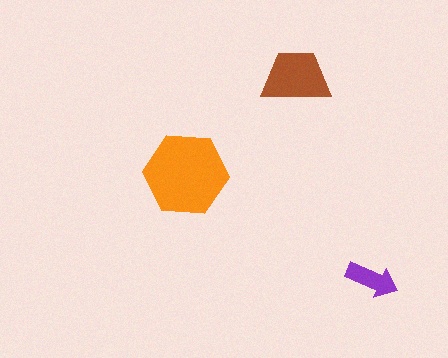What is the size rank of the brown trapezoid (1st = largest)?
2nd.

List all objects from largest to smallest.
The orange hexagon, the brown trapezoid, the purple arrow.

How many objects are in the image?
There are 3 objects in the image.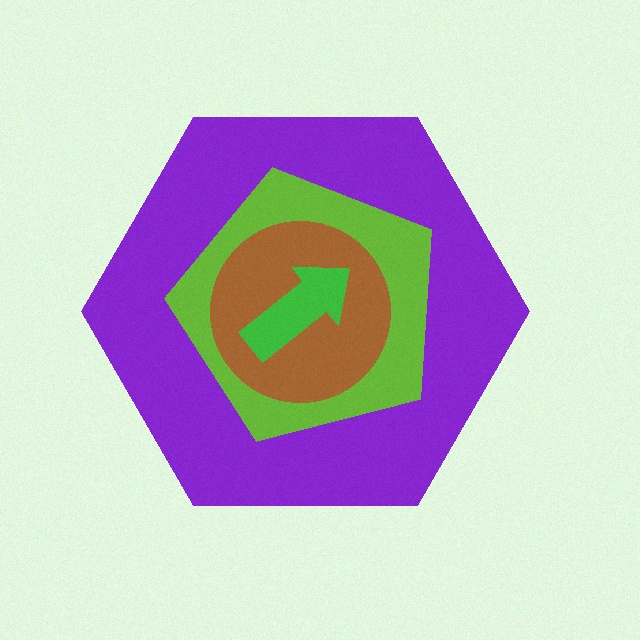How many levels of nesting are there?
4.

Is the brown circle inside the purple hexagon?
Yes.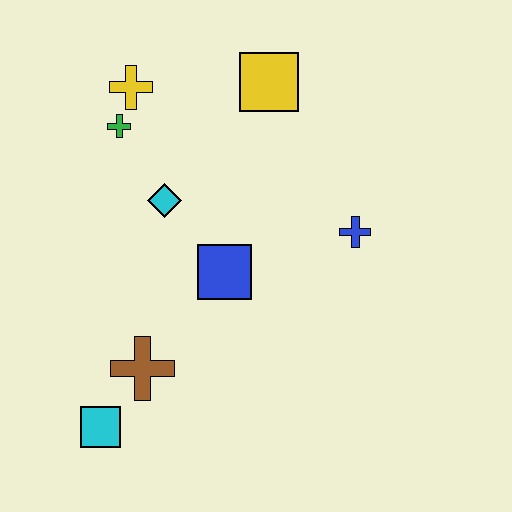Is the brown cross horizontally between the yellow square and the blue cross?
No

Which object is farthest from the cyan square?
The yellow square is farthest from the cyan square.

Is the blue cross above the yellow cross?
No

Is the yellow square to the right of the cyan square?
Yes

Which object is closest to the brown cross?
The cyan square is closest to the brown cross.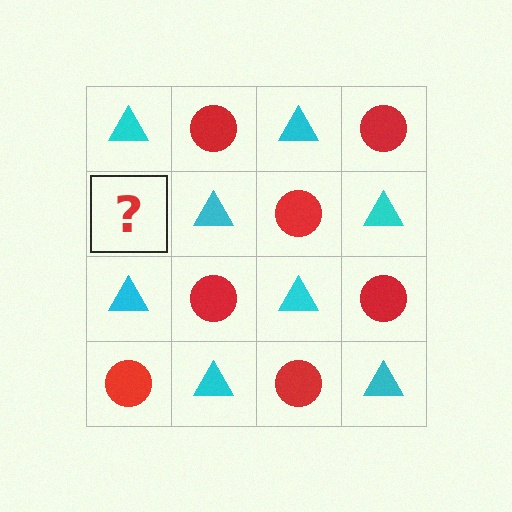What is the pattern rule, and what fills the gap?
The rule is that it alternates cyan triangle and red circle in a checkerboard pattern. The gap should be filled with a red circle.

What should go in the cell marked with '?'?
The missing cell should contain a red circle.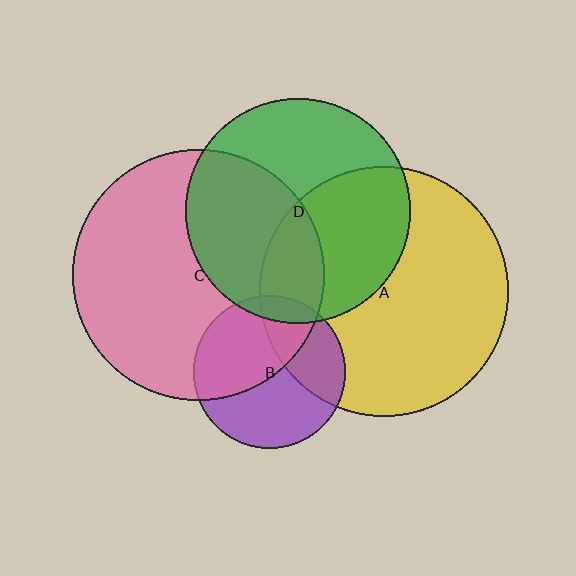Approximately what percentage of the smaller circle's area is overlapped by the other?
Approximately 50%.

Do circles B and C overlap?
Yes.